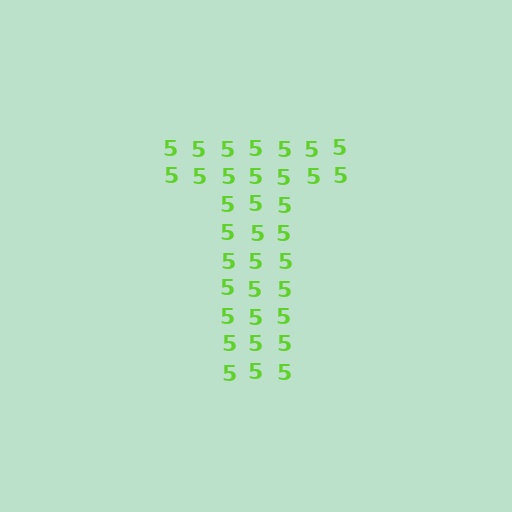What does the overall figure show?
The overall figure shows the letter T.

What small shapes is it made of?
It is made of small digit 5's.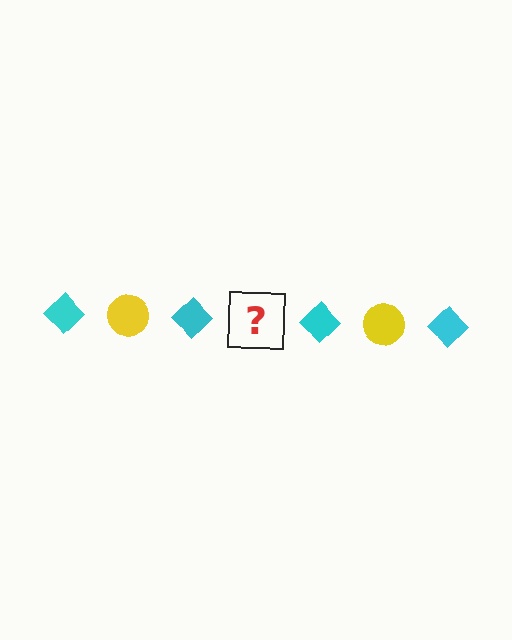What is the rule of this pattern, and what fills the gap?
The rule is that the pattern alternates between cyan diamond and yellow circle. The gap should be filled with a yellow circle.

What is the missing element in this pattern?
The missing element is a yellow circle.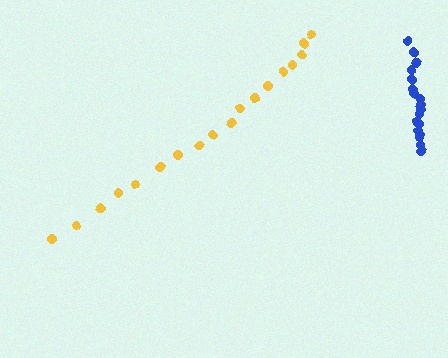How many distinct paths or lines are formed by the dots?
There are 2 distinct paths.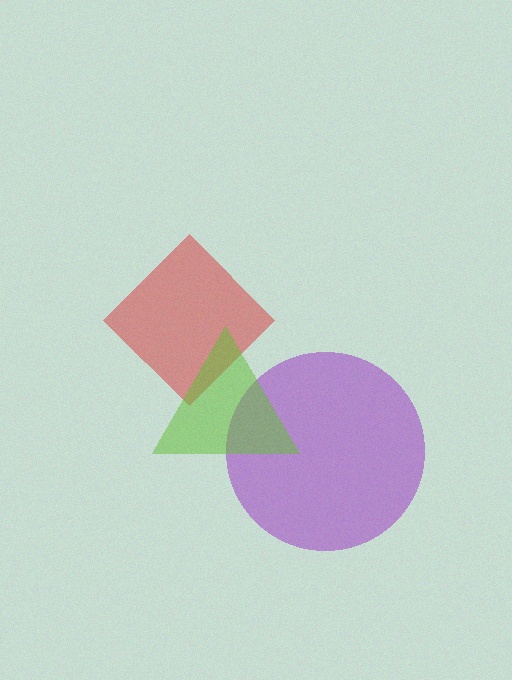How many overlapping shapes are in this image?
There are 3 overlapping shapes in the image.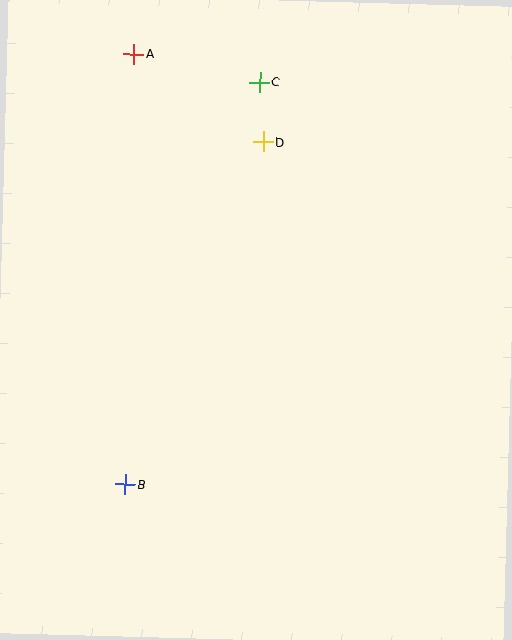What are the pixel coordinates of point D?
Point D is at (263, 142).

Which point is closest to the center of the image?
Point D at (263, 142) is closest to the center.